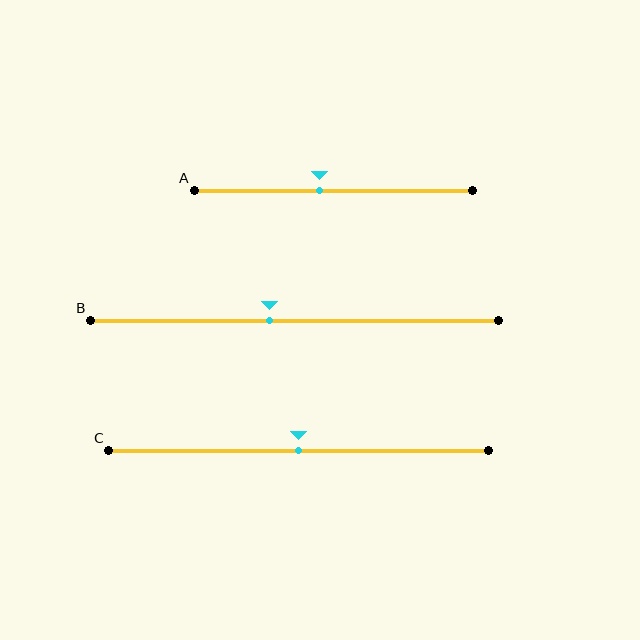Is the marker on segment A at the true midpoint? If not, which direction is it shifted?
No, the marker on segment A is shifted to the left by about 5% of the segment length.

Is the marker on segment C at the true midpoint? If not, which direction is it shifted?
Yes, the marker on segment C is at the true midpoint.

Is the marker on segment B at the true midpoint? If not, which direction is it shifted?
No, the marker on segment B is shifted to the left by about 6% of the segment length.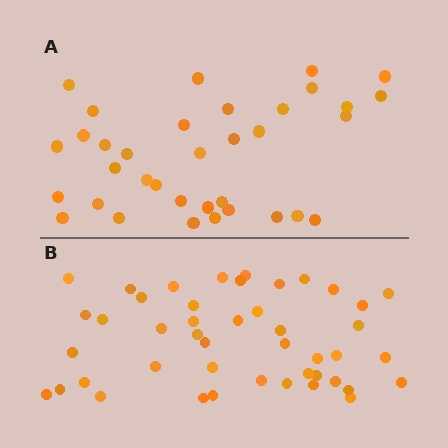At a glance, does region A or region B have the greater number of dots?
Region B (the bottom region) has more dots.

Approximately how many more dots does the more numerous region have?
Region B has roughly 10 or so more dots than region A.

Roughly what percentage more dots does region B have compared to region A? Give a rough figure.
About 30% more.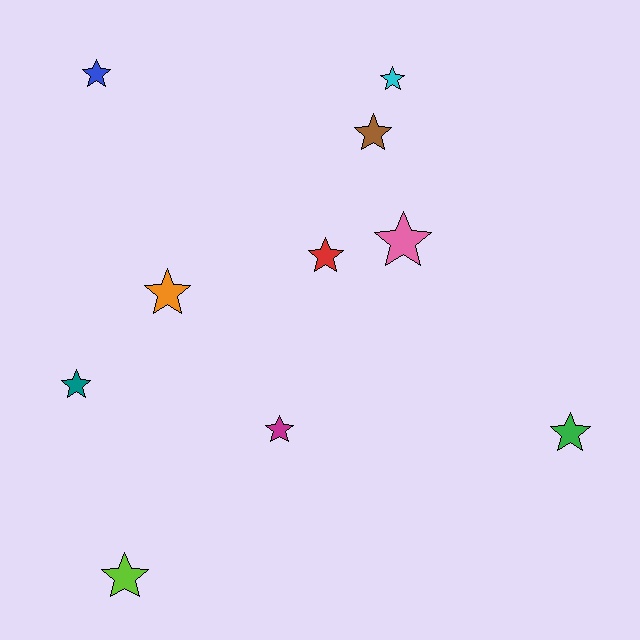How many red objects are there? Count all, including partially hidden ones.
There is 1 red object.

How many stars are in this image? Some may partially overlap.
There are 10 stars.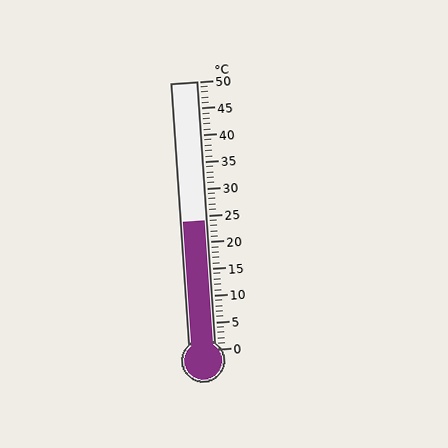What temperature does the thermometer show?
The thermometer shows approximately 24°C.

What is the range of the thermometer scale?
The thermometer scale ranges from 0°C to 50°C.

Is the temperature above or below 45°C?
The temperature is below 45°C.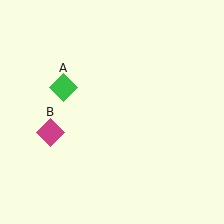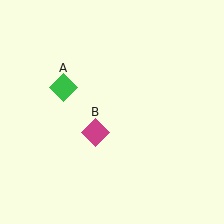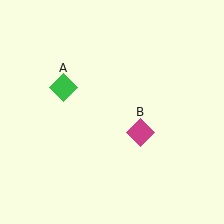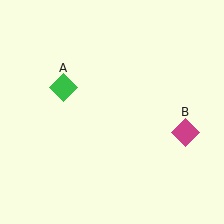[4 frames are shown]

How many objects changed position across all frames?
1 object changed position: magenta diamond (object B).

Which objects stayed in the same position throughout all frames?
Green diamond (object A) remained stationary.